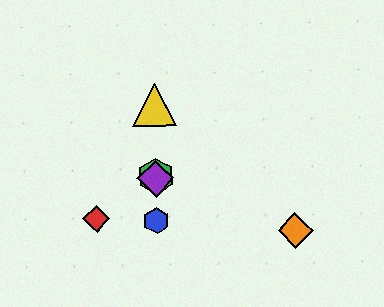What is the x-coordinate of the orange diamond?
The orange diamond is at x≈295.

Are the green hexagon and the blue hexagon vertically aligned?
Yes, both are at x≈156.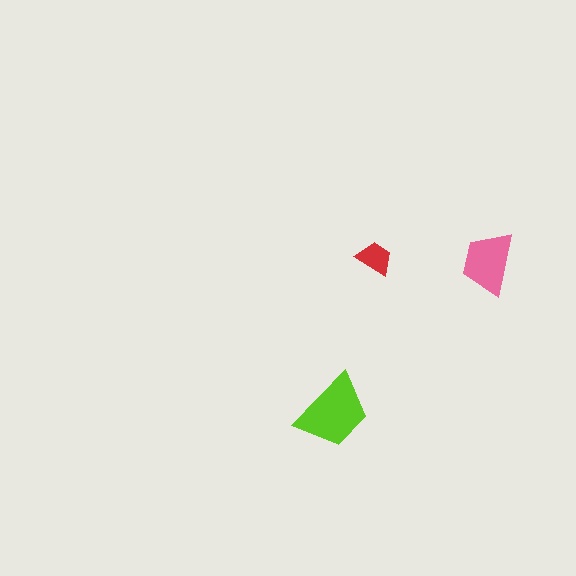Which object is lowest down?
The lime trapezoid is bottommost.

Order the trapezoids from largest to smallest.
the lime one, the pink one, the red one.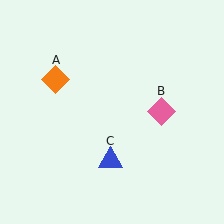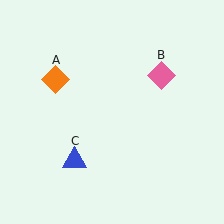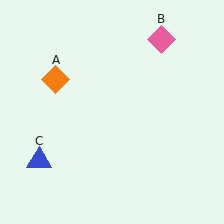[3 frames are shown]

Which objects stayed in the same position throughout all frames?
Orange diamond (object A) remained stationary.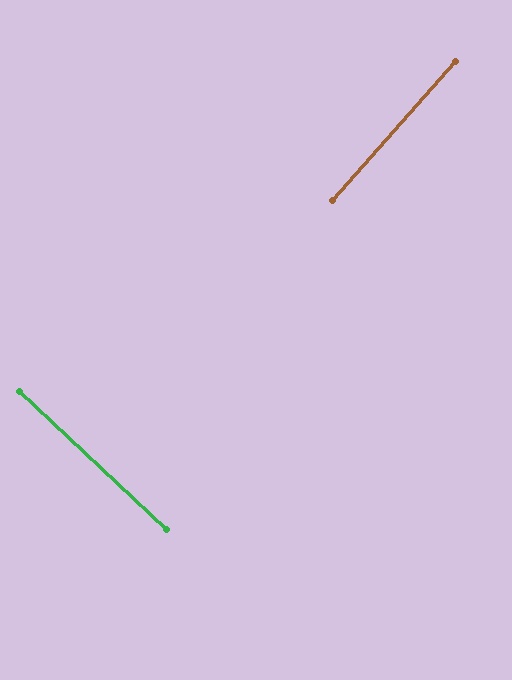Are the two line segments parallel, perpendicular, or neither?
Perpendicular — they meet at approximately 88°.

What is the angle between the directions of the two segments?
Approximately 88 degrees.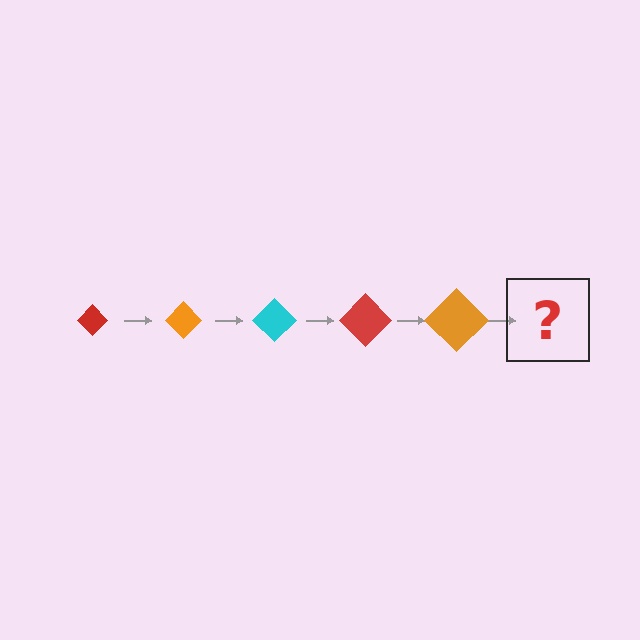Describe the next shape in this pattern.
It should be a cyan diamond, larger than the previous one.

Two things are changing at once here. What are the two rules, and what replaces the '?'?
The two rules are that the diamond grows larger each step and the color cycles through red, orange, and cyan. The '?' should be a cyan diamond, larger than the previous one.